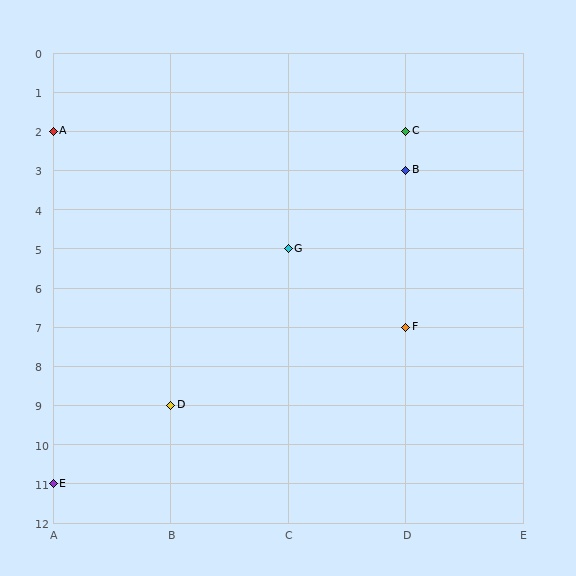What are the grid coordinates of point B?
Point B is at grid coordinates (D, 3).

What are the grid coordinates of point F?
Point F is at grid coordinates (D, 7).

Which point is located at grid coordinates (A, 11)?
Point E is at (A, 11).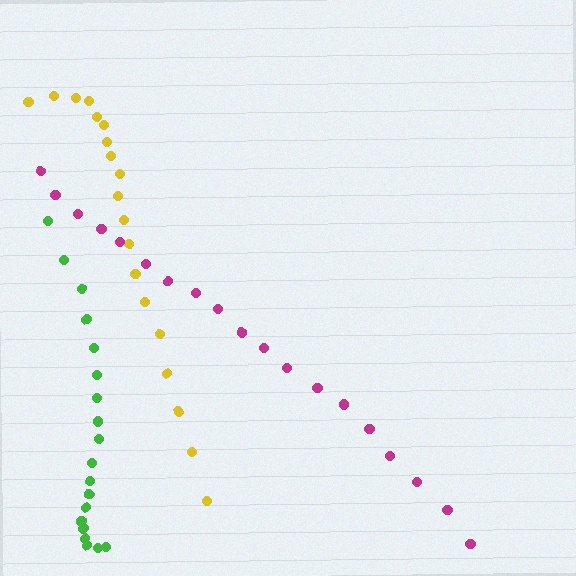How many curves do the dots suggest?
There are 3 distinct paths.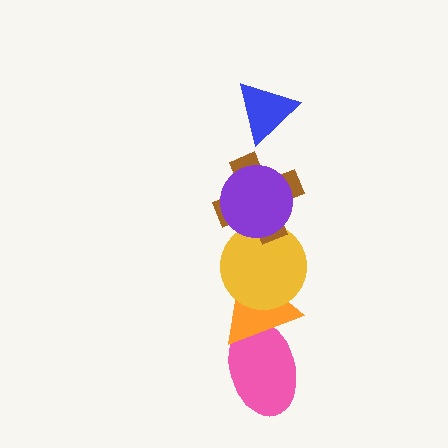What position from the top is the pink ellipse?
The pink ellipse is 6th from the top.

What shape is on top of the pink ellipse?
The orange triangle is on top of the pink ellipse.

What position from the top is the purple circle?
The purple circle is 2nd from the top.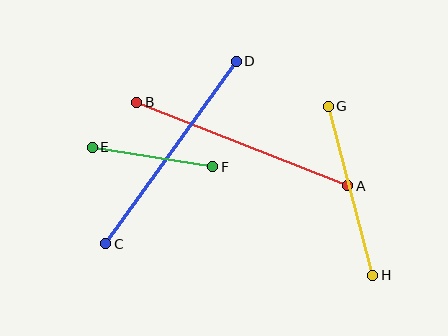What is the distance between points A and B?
The distance is approximately 227 pixels.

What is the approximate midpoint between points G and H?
The midpoint is at approximately (351, 191) pixels.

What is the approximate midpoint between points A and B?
The midpoint is at approximately (242, 144) pixels.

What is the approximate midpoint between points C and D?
The midpoint is at approximately (171, 153) pixels.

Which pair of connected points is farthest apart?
Points A and B are farthest apart.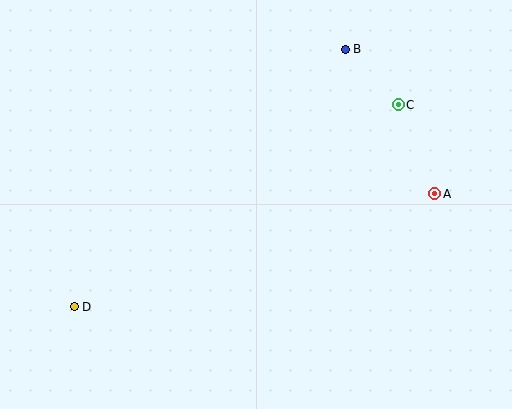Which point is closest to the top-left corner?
Point D is closest to the top-left corner.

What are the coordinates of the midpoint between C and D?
The midpoint between C and D is at (236, 206).